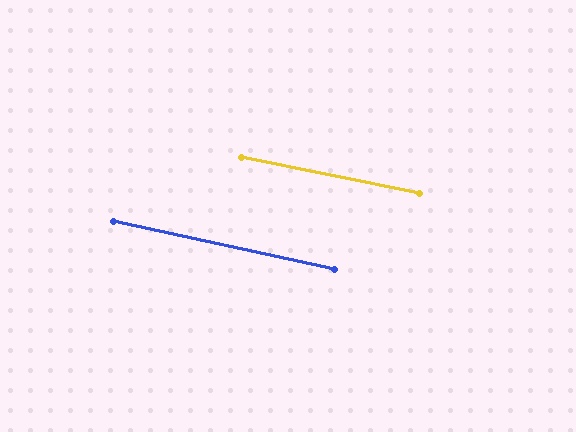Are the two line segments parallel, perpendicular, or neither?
Parallel — their directions differ by only 0.9°.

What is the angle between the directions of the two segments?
Approximately 1 degree.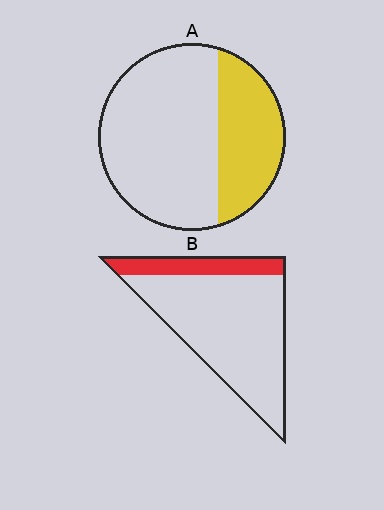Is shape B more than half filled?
No.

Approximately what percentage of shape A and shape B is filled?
A is approximately 35% and B is approximately 20%.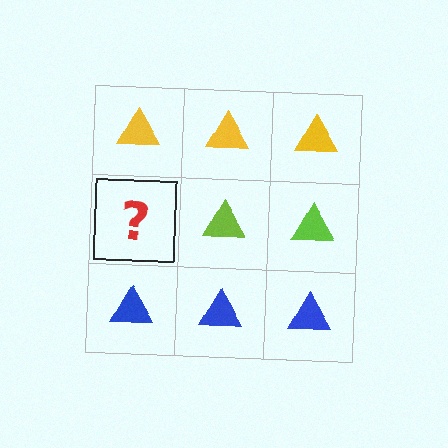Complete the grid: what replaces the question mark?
The question mark should be replaced with a lime triangle.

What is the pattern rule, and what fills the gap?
The rule is that each row has a consistent color. The gap should be filled with a lime triangle.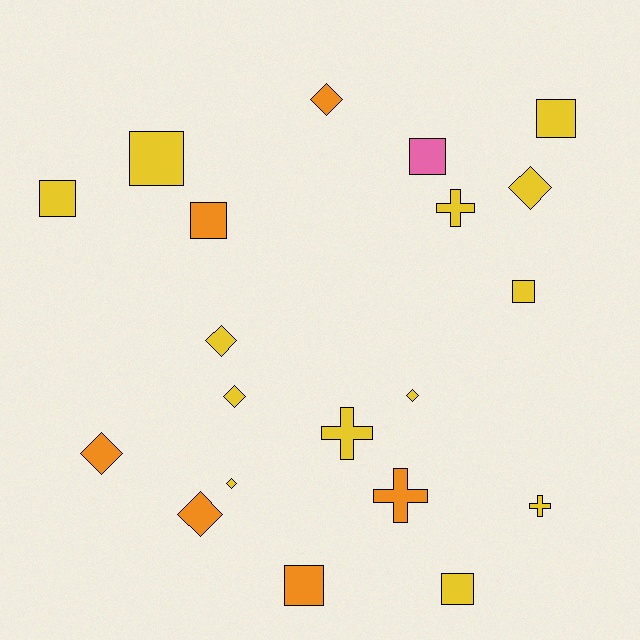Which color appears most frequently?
Yellow, with 13 objects.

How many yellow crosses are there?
There are 3 yellow crosses.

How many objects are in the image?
There are 20 objects.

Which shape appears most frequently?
Square, with 8 objects.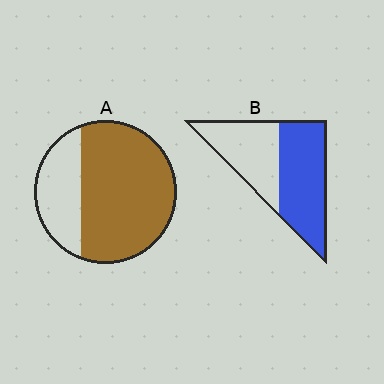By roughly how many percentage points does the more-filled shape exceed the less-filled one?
By roughly 15 percentage points (A over B).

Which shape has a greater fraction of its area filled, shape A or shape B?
Shape A.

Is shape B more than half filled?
Yes.